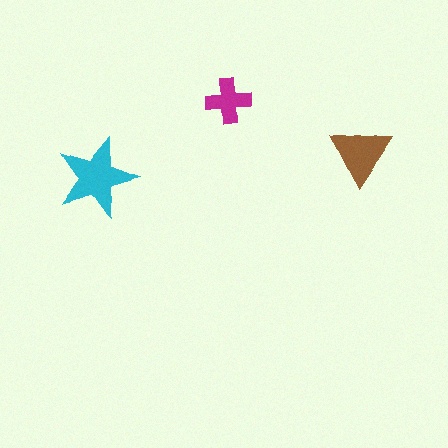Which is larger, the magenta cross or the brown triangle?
The brown triangle.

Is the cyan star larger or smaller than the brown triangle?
Larger.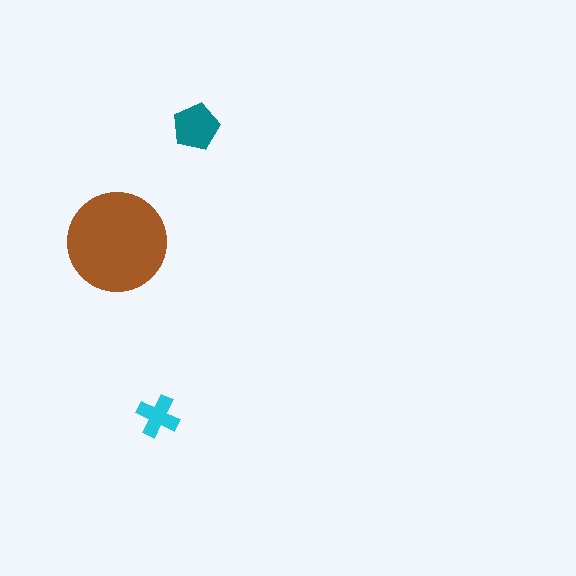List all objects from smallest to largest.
The cyan cross, the teal pentagon, the brown circle.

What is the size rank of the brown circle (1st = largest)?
1st.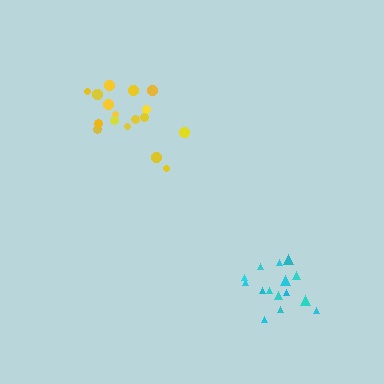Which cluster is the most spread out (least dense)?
Yellow.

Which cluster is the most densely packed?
Cyan.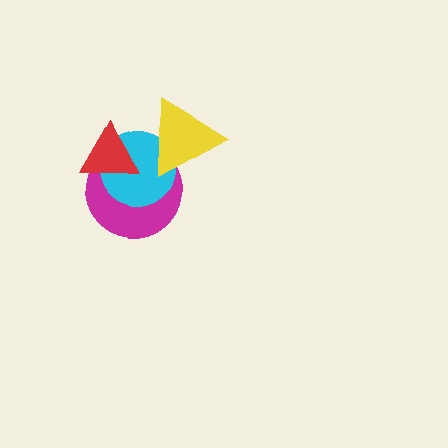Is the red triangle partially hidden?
No, no other shape covers it.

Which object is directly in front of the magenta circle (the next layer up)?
The cyan circle is directly in front of the magenta circle.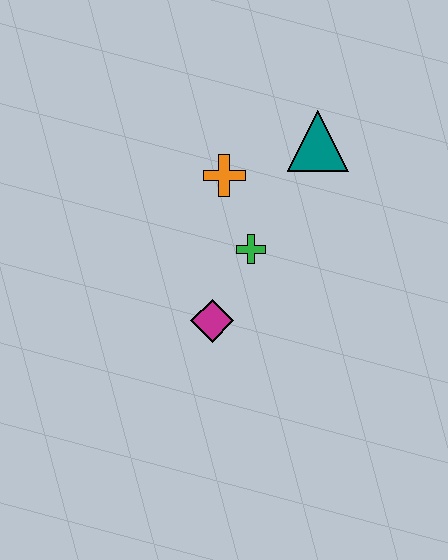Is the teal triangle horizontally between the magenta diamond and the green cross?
No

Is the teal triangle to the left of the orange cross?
No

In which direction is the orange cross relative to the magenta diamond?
The orange cross is above the magenta diamond.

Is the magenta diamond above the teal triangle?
No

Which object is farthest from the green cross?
The teal triangle is farthest from the green cross.